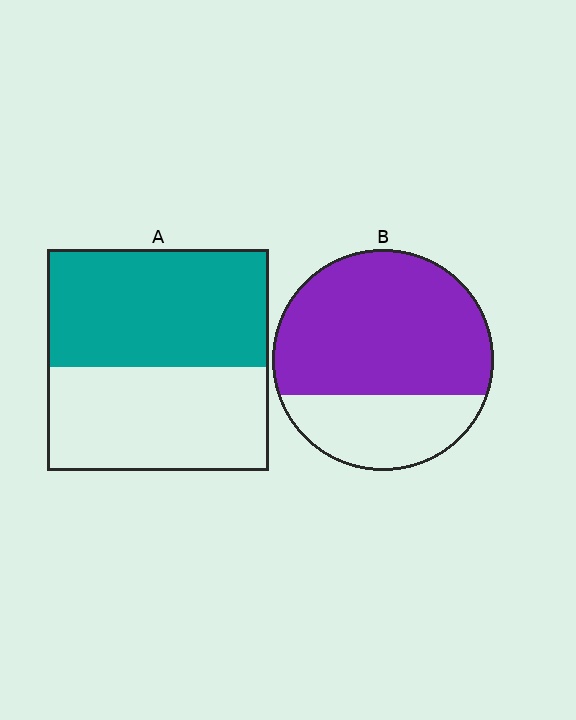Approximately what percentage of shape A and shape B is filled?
A is approximately 55% and B is approximately 70%.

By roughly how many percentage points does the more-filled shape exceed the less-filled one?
By roughly 15 percentage points (B over A).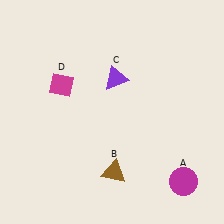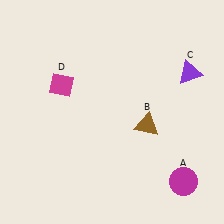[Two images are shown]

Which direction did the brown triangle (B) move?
The brown triangle (B) moved up.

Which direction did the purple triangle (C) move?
The purple triangle (C) moved right.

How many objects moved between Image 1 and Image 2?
2 objects moved between the two images.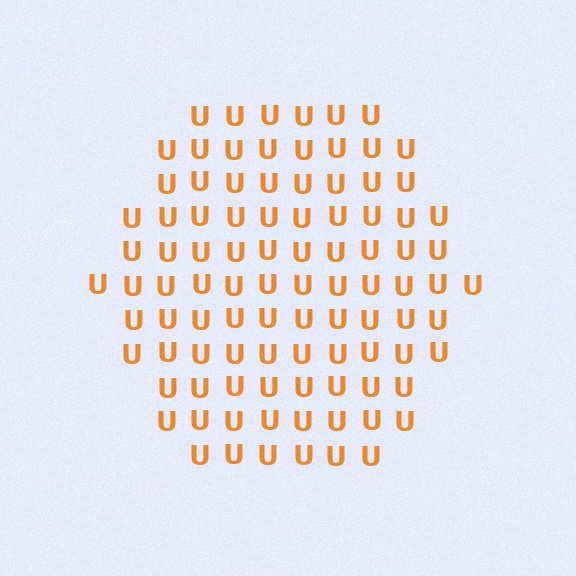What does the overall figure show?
The overall figure shows a hexagon.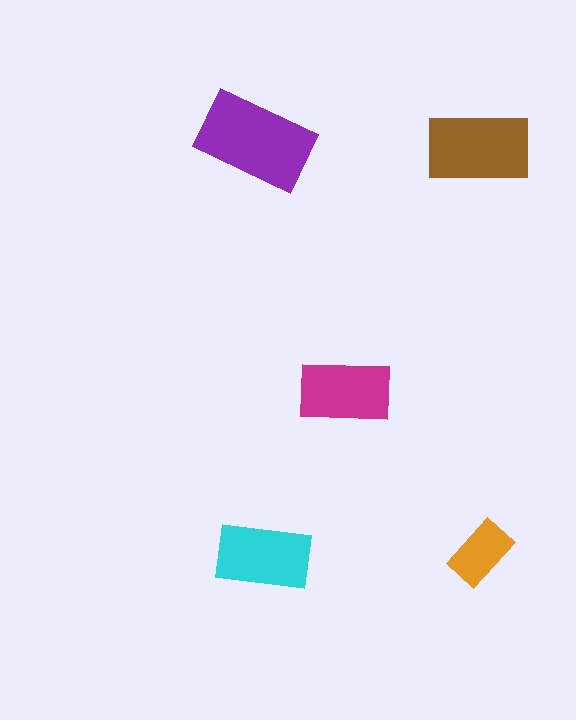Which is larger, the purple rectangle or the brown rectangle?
The purple one.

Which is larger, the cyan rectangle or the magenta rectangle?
The cyan one.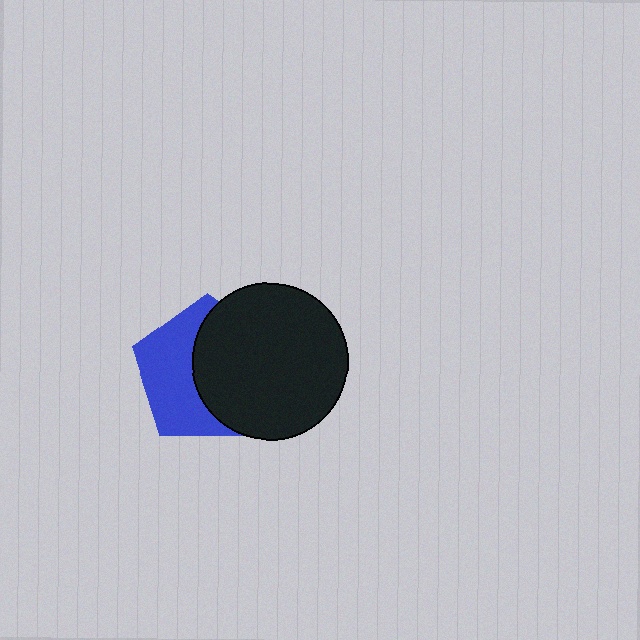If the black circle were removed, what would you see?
You would see the complete blue pentagon.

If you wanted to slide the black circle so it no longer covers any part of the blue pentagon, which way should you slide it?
Slide it right — that is the most direct way to separate the two shapes.